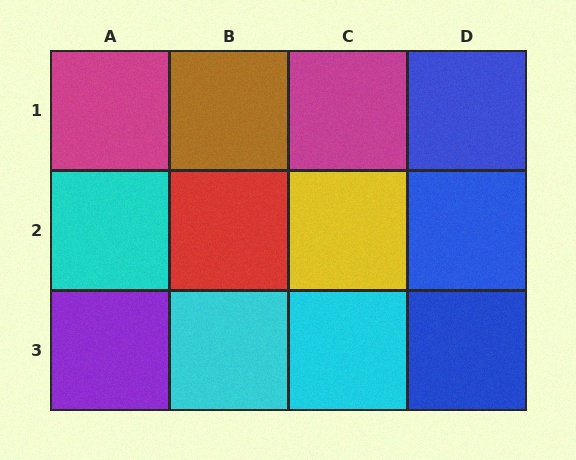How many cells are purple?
1 cell is purple.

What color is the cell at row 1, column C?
Magenta.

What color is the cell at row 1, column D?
Blue.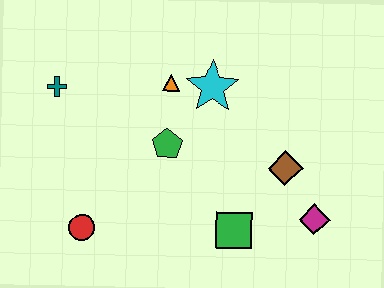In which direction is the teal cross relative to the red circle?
The teal cross is above the red circle.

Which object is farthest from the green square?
The teal cross is farthest from the green square.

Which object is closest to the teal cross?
The orange triangle is closest to the teal cross.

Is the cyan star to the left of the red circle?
No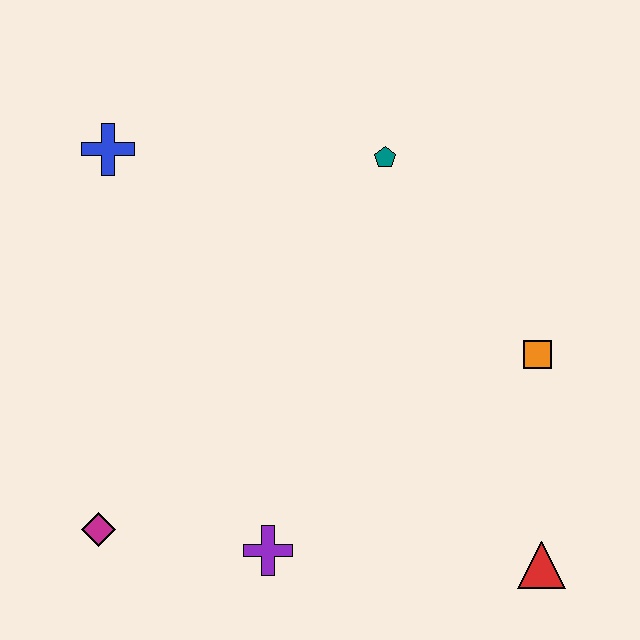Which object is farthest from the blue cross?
The red triangle is farthest from the blue cross.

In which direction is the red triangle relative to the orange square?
The red triangle is below the orange square.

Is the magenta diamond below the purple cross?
No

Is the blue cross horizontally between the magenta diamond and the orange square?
Yes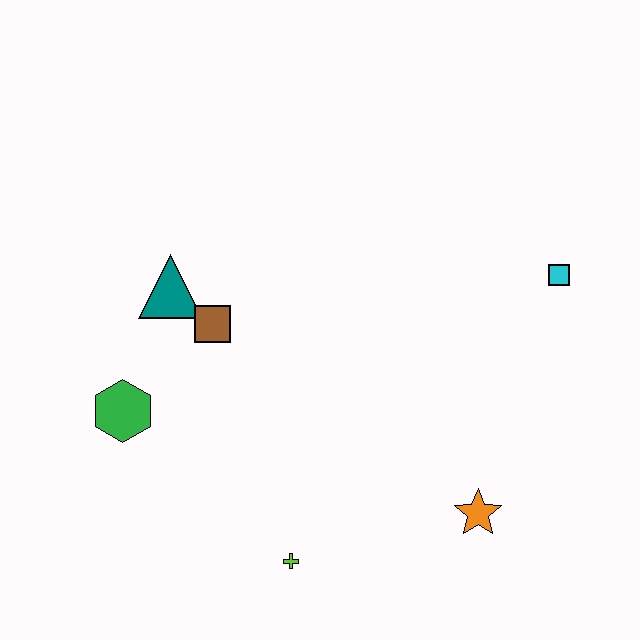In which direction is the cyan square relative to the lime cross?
The cyan square is above the lime cross.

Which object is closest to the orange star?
The lime cross is closest to the orange star.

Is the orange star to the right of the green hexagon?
Yes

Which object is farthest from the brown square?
The cyan square is farthest from the brown square.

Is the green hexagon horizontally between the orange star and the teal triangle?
No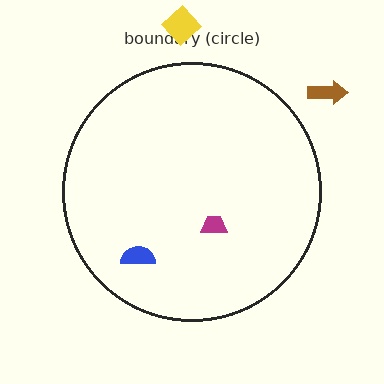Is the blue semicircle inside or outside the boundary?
Inside.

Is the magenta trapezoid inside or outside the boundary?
Inside.